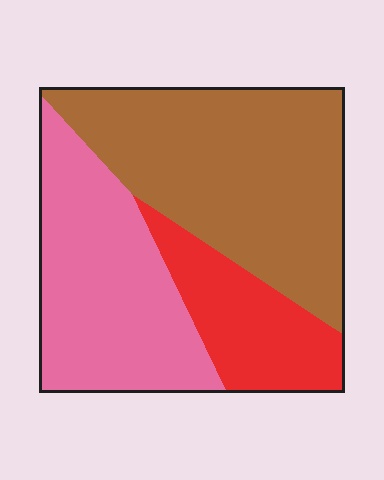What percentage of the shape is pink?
Pink takes up about one third (1/3) of the shape.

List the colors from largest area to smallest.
From largest to smallest: brown, pink, red.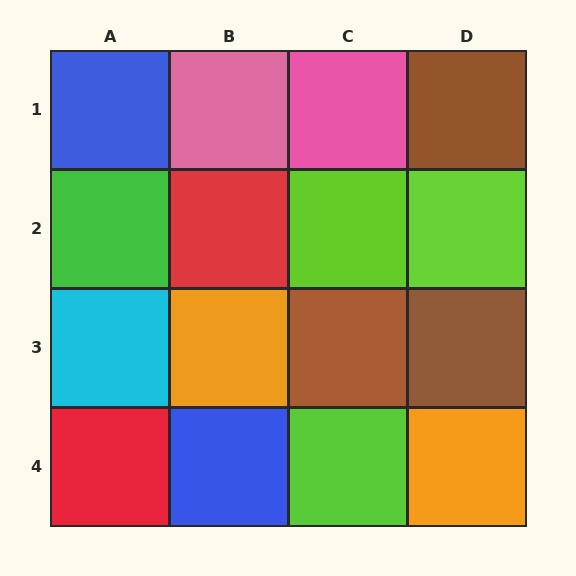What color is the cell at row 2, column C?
Lime.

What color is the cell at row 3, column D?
Brown.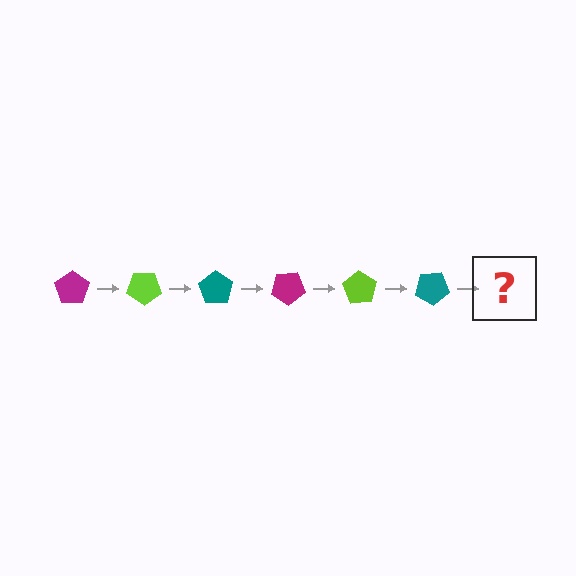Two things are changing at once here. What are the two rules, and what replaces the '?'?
The two rules are that it rotates 35 degrees each step and the color cycles through magenta, lime, and teal. The '?' should be a magenta pentagon, rotated 210 degrees from the start.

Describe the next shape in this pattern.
It should be a magenta pentagon, rotated 210 degrees from the start.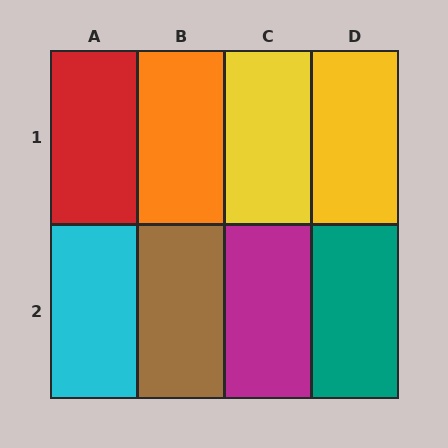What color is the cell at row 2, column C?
Magenta.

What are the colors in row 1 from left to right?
Red, orange, yellow, yellow.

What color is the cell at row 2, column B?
Brown.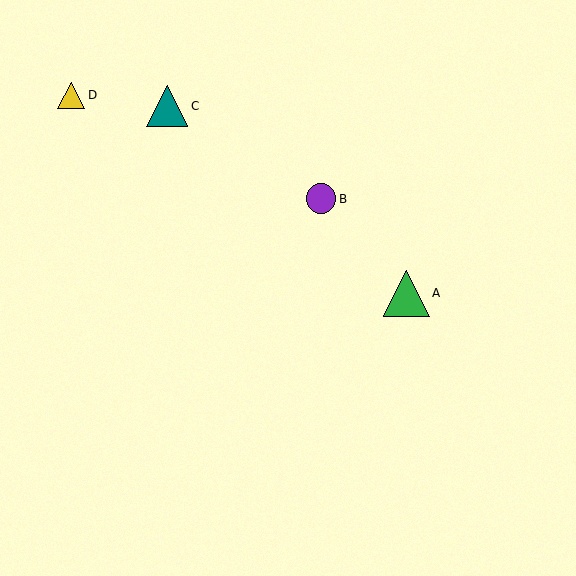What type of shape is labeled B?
Shape B is a purple circle.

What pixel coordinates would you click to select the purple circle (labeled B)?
Click at (321, 199) to select the purple circle B.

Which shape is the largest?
The green triangle (labeled A) is the largest.